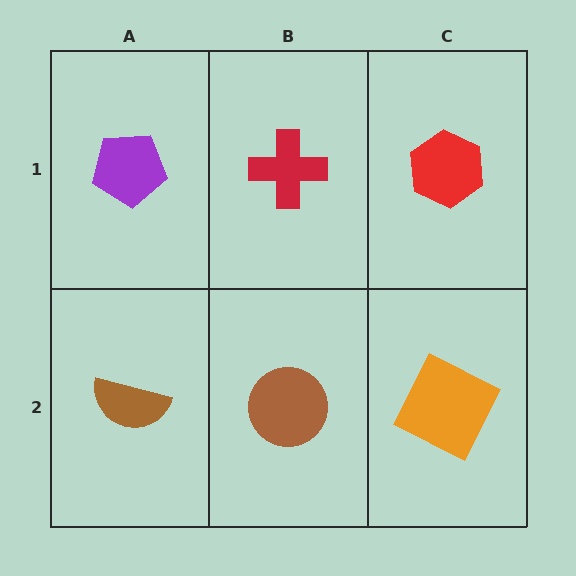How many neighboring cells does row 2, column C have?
2.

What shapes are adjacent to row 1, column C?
An orange square (row 2, column C), a red cross (row 1, column B).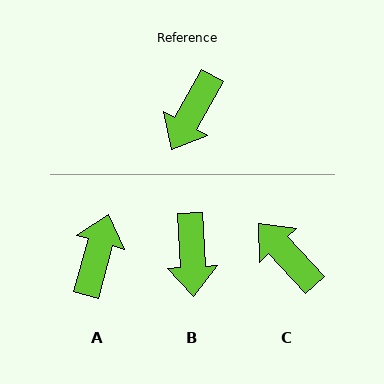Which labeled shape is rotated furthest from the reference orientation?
A, about 167 degrees away.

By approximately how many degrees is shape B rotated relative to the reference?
Approximately 31 degrees counter-clockwise.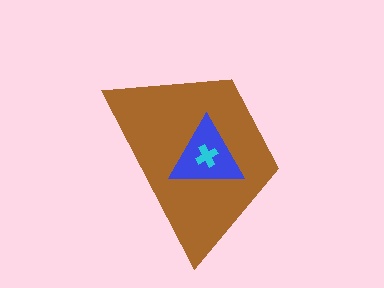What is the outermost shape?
The brown trapezoid.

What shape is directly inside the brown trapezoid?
The blue triangle.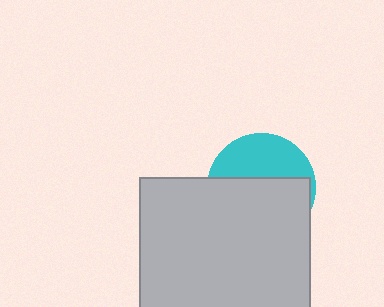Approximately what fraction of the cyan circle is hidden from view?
Roughly 60% of the cyan circle is hidden behind the light gray rectangle.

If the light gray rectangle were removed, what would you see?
You would see the complete cyan circle.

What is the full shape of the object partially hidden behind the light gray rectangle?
The partially hidden object is a cyan circle.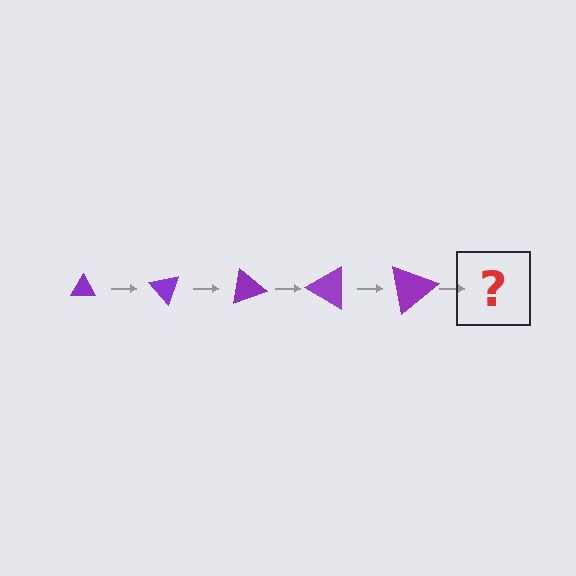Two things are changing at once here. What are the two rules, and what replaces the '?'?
The two rules are that the triangle grows larger each step and it rotates 50 degrees each step. The '?' should be a triangle, larger than the previous one and rotated 250 degrees from the start.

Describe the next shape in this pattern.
It should be a triangle, larger than the previous one and rotated 250 degrees from the start.